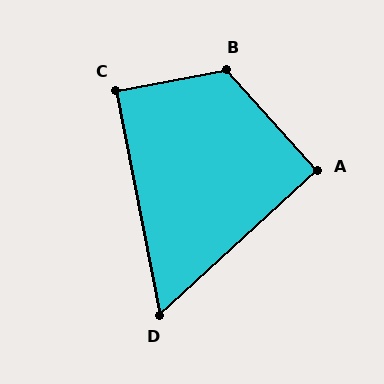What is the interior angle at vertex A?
Approximately 90 degrees (approximately right).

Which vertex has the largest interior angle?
B, at approximately 121 degrees.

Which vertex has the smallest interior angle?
D, at approximately 59 degrees.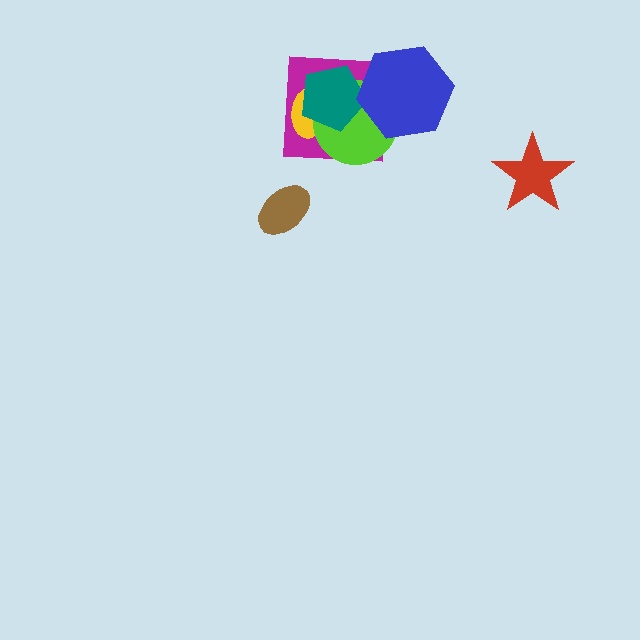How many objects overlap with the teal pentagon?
4 objects overlap with the teal pentagon.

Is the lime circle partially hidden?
Yes, it is partially covered by another shape.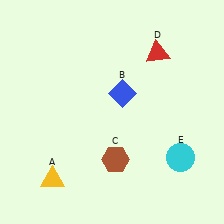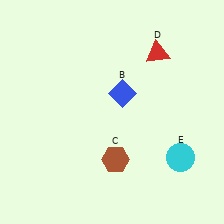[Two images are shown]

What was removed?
The yellow triangle (A) was removed in Image 2.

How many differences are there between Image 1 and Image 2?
There is 1 difference between the two images.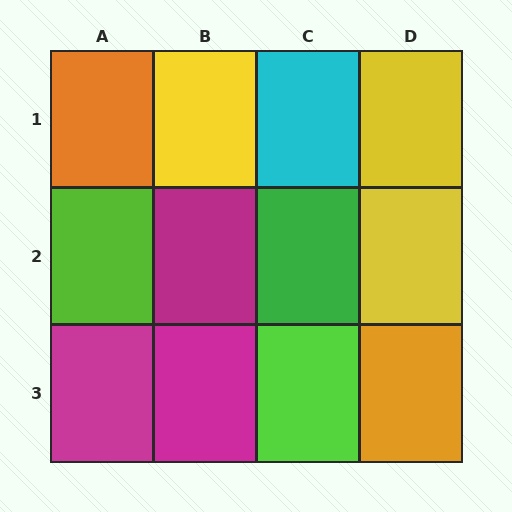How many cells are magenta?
3 cells are magenta.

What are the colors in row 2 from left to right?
Lime, magenta, green, yellow.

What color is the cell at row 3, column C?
Lime.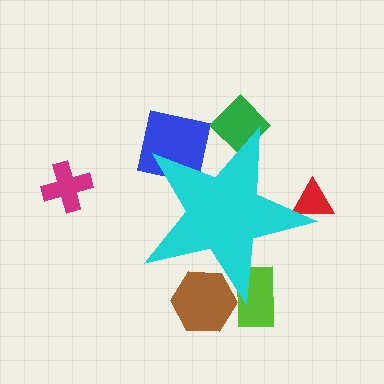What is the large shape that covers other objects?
A cyan star.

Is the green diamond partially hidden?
Yes, the green diamond is partially hidden behind the cyan star.